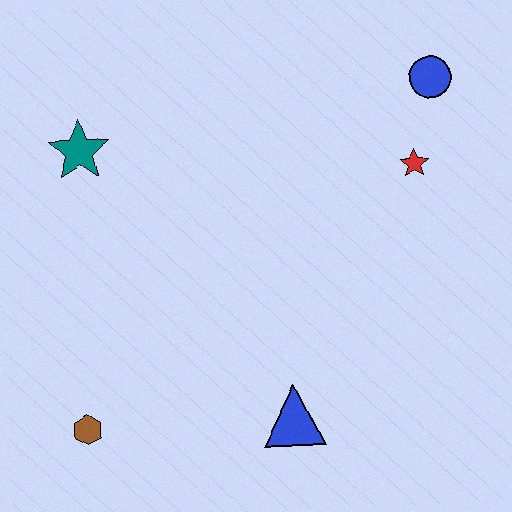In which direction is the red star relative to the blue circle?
The red star is below the blue circle.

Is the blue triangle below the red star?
Yes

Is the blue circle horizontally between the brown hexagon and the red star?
No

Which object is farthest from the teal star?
The blue circle is farthest from the teal star.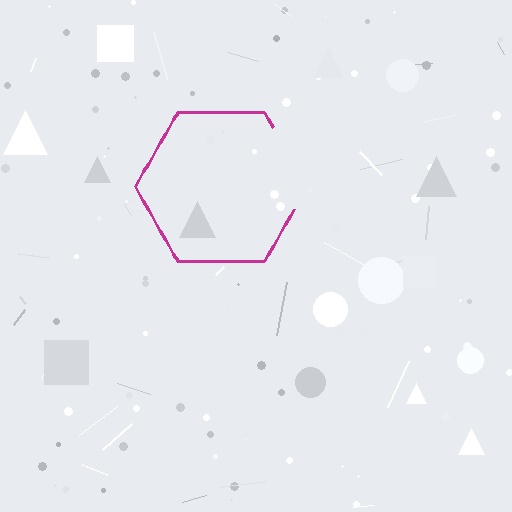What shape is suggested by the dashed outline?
The dashed outline suggests a hexagon.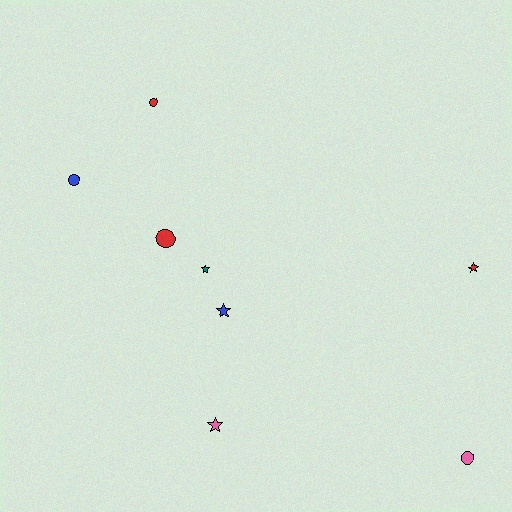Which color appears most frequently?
Red, with 3 objects.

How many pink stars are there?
There is 1 pink star.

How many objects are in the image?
There are 8 objects.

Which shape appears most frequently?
Circle, with 4 objects.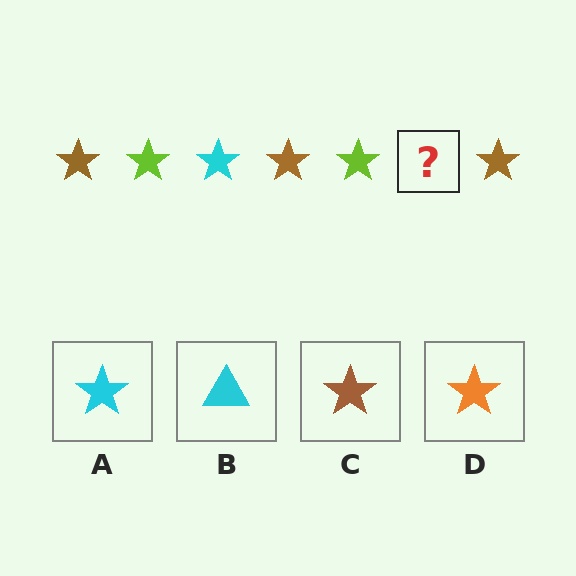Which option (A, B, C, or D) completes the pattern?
A.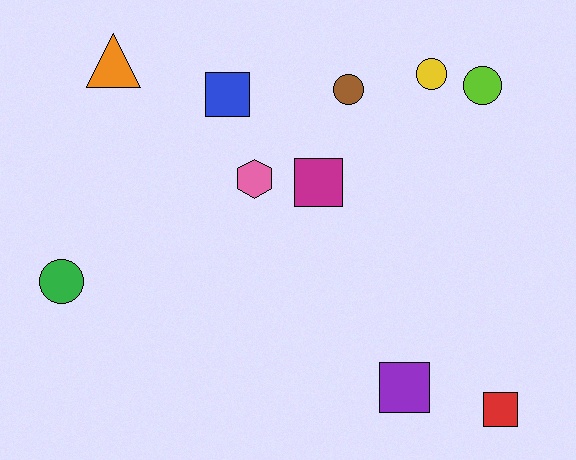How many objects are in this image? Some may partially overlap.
There are 10 objects.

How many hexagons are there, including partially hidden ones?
There is 1 hexagon.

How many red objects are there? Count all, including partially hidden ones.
There is 1 red object.